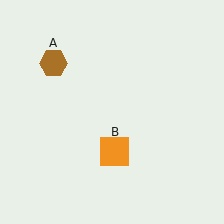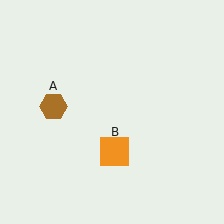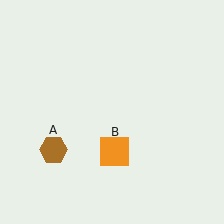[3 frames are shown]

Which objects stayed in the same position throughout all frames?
Orange square (object B) remained stationary.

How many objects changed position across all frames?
1 object changed position: brown hexagon (object A).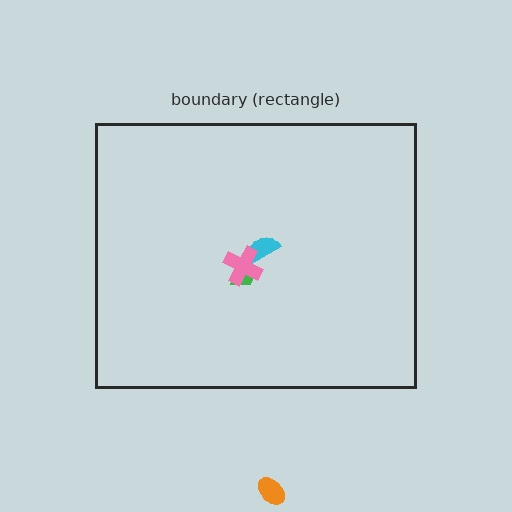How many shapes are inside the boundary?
3 inside, 1 outside.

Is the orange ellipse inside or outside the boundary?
Outside.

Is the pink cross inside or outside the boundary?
Inside.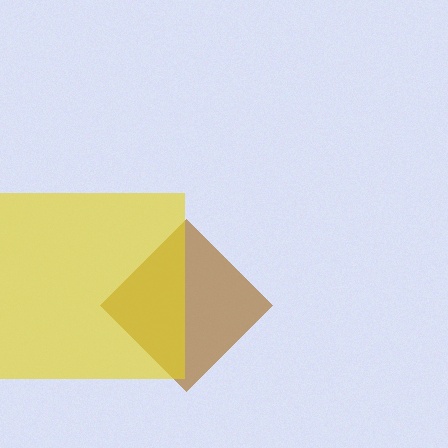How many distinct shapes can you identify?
There are 2 distinct shapes: a brown diamond, a yellow square.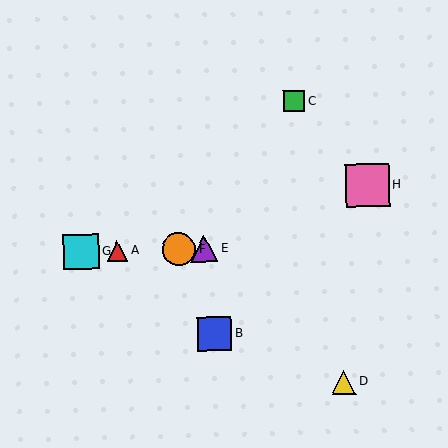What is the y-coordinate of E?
Object E is at y≈249.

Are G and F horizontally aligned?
Yes, both are at y≈252.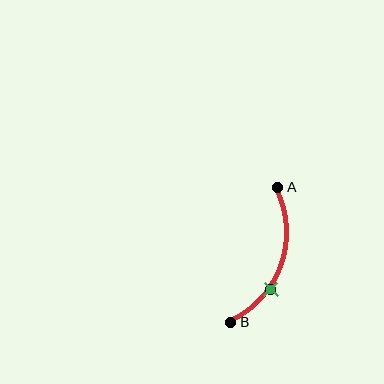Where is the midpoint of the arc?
The arc midpoint is the point on the curve farthest from the straight line joining A and B. It sits to the right of that line.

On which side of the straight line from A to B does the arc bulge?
The arc bulges to the right of the straight line connecting A and B.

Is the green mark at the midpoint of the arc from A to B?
No. The green mark lies on the arc but is closer to endpoint B. The arc midpoint would be at the point on the curve equidistant along the arc from both A and B.